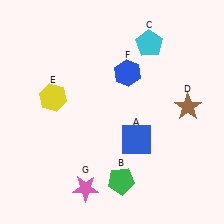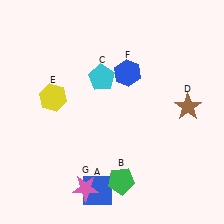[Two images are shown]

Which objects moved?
The objects that moved are: the blue square (A), the cyan pentagon (C).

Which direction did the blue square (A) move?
The blue square (A) moved down.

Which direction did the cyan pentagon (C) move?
The cyan pentagon (C) moved left.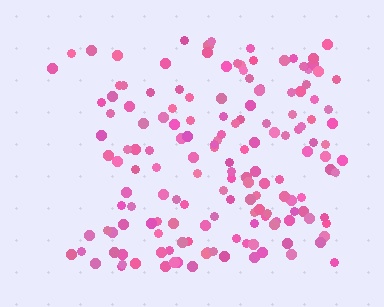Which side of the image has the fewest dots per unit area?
The left.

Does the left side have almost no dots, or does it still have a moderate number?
Still a moderate number, just noticeably fewer than the right.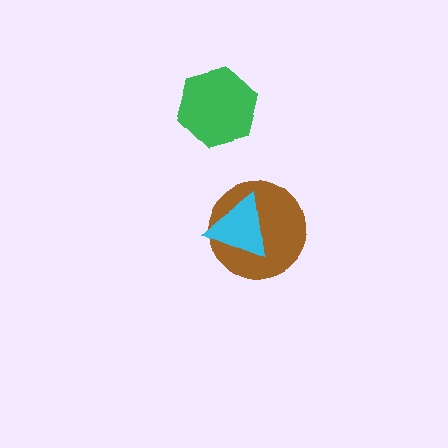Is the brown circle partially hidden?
Yes, it is partially covered by another shape.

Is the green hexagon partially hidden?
No, no other shape covers it.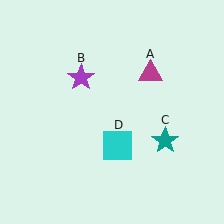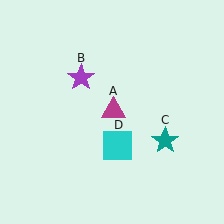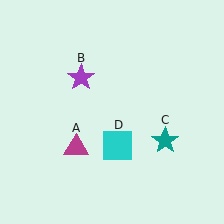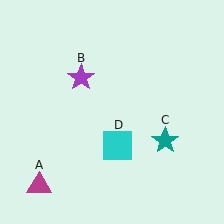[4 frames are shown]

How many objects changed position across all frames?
1 object changed position: magenta triangle (object A).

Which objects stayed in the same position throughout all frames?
Purple star (object B) and teal star (object C) and cyan square (object D) remained stationary.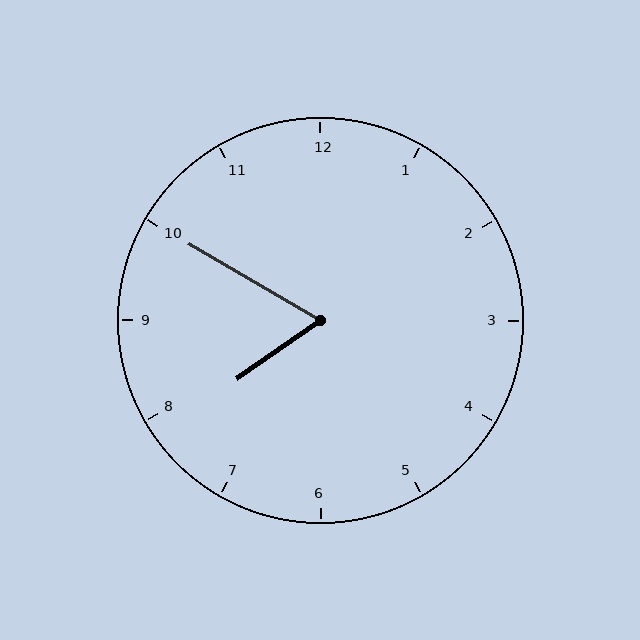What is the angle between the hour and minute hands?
Approximately 65 degrees.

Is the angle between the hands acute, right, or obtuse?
It is acute.